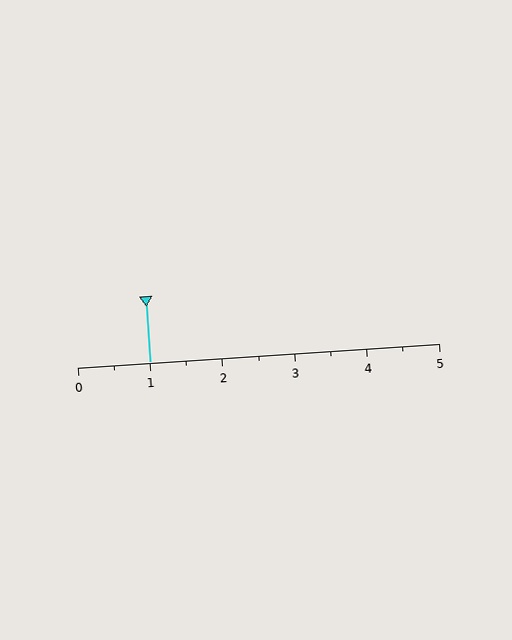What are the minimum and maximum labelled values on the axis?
The axis runs from 0 to 5.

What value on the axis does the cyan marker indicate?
The marker indicates approximately 1.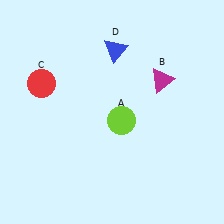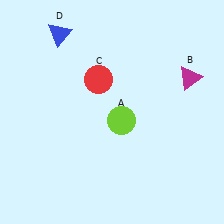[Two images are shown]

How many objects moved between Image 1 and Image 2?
3 objects moved between the two images.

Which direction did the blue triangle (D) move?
The blue triangle (D) moved left.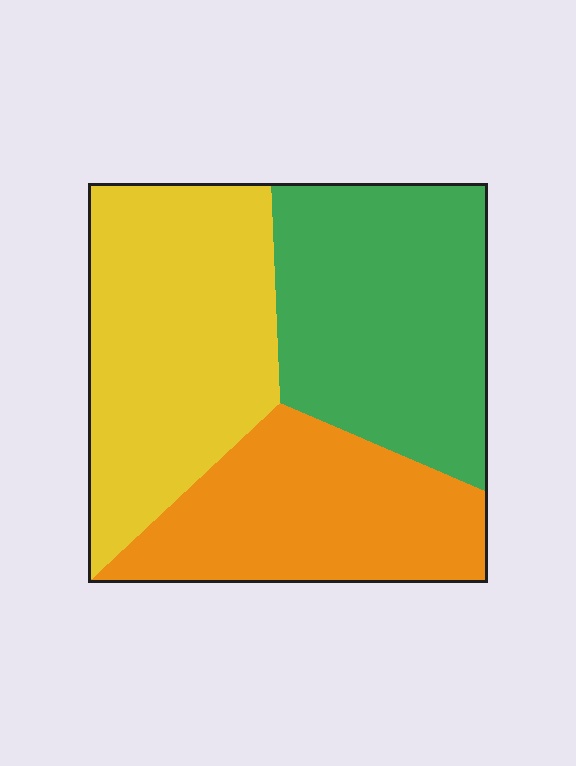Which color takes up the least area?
Orange, at roughly 30%.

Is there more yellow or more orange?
Yellow.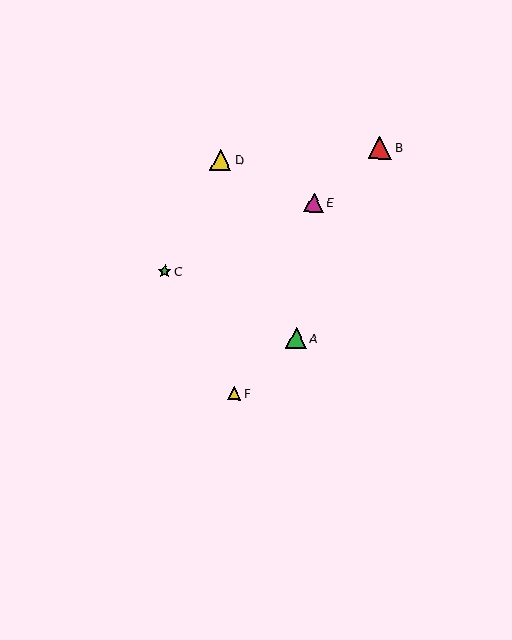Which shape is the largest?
The red triangle (labeled B) is the largest.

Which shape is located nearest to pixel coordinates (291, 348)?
The green triangle (labeled A) at (296, 338) is nearest to that location.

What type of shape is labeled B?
Shape B is a red triangle.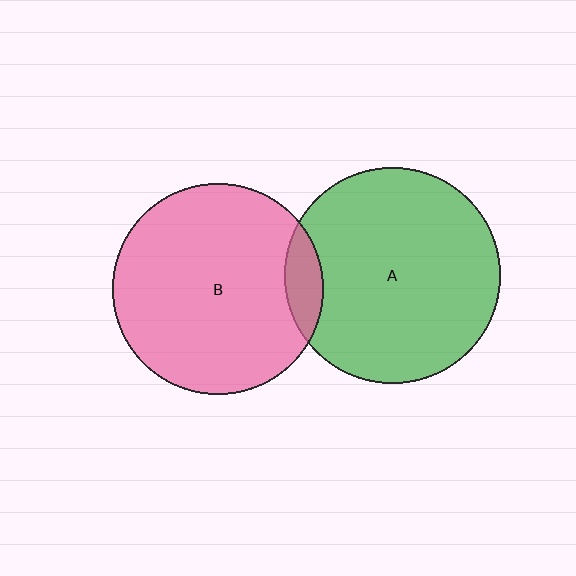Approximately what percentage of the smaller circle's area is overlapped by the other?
Approximately 10%.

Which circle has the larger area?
Circle A (green).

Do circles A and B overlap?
Yes.